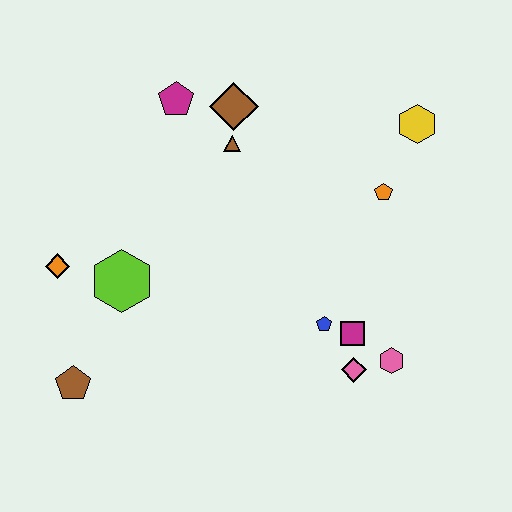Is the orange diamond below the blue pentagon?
No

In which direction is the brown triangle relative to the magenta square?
The brown triangle is above the magenta square.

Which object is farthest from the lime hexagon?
The yellow hexagon is farthest from the lime hexagon.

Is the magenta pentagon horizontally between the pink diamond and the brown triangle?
No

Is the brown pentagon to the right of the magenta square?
No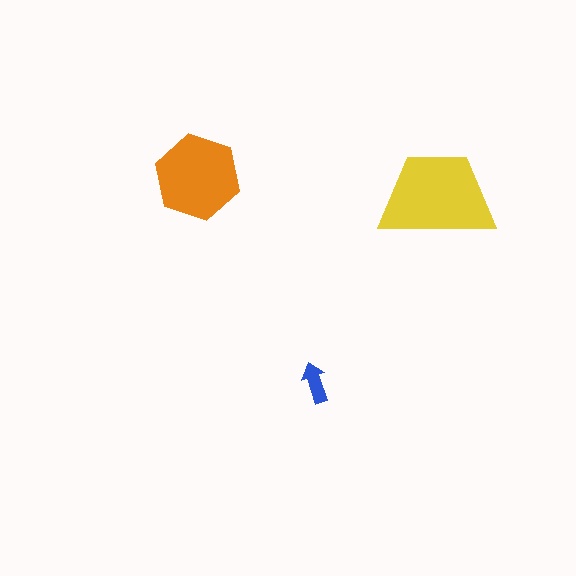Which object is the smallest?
The blue arrow.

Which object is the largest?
The yellow trapezoid.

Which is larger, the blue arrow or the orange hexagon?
The orange hexagon.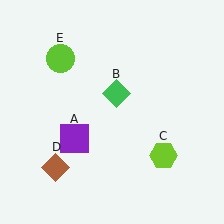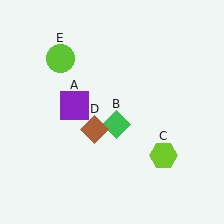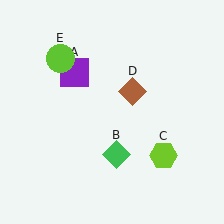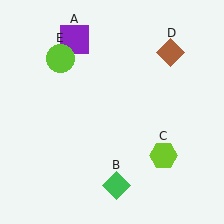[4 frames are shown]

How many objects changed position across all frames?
3 objects changed position: purple square (object A), green diamond (object B), brown diamond (object D).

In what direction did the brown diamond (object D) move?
The brown diamond (object D) moved up and to the right.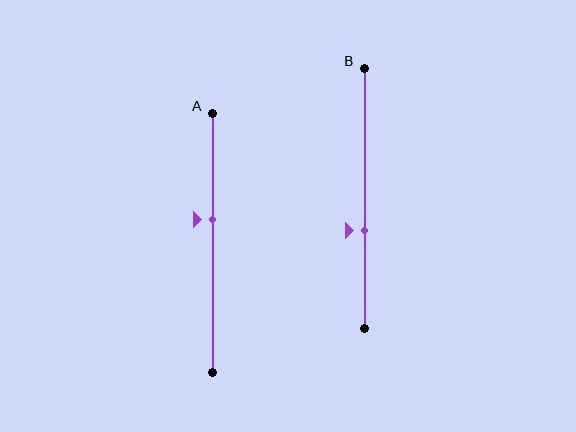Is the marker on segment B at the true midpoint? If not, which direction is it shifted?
No, the marker on segment B is shifted downward by about 12% of the segment length.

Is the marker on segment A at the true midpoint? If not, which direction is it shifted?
No, the marker on segment A is shifted upward by about 9% of the segment length.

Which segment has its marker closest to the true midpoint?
Segment A has its marker closest to the true midpoint.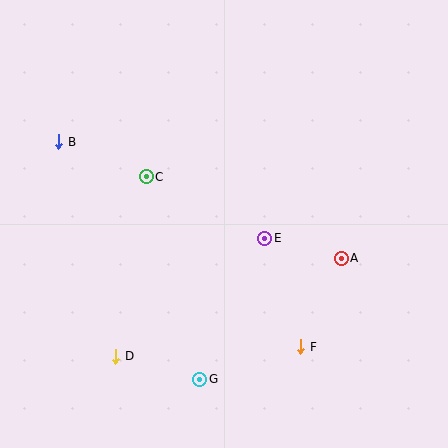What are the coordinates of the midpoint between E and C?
The midpoint between E and C is at (206, 208).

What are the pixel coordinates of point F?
Point F is at (300, 347).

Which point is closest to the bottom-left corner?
Point D is closest to the bottom-left corner.